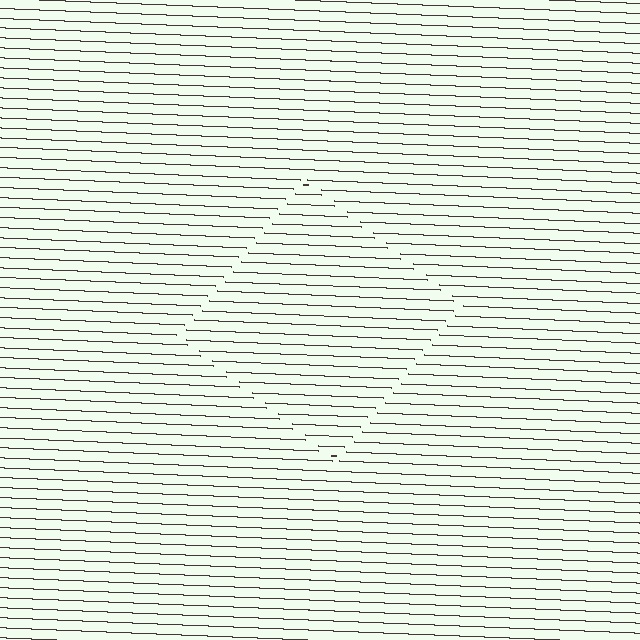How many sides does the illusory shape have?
4 sides — the line-ends trace a square.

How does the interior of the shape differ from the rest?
The interior of the shape contains the same grating, shifted by half a period — the contour is defined by the phase discontinuity where line-ends from the inner and outer gratings abut.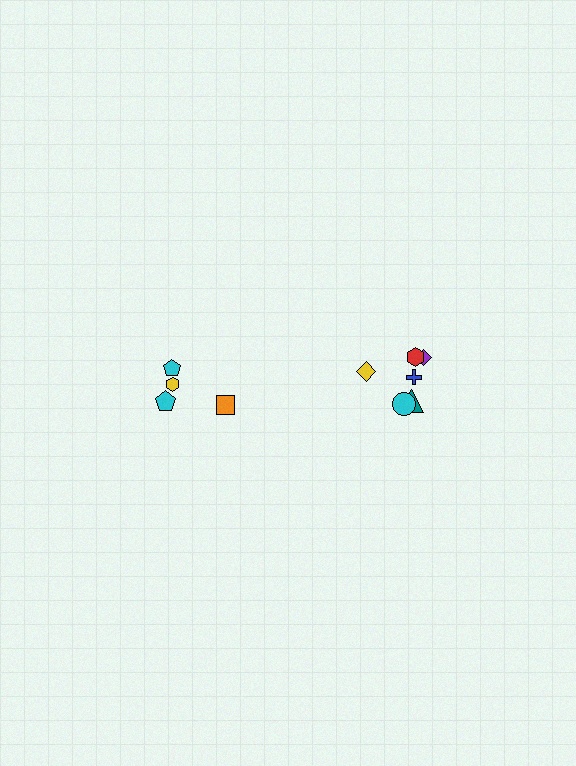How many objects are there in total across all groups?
There are 10 objects.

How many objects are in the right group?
There are 6 objects.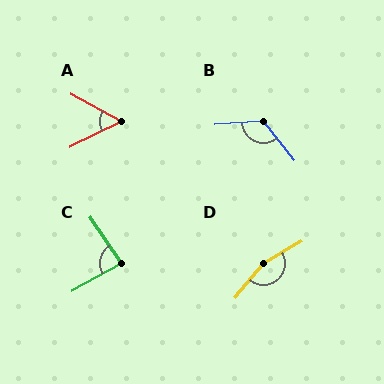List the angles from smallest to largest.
A (56°), C (85°), B (124°), D (159°).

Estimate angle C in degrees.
Approximately 85 degrees.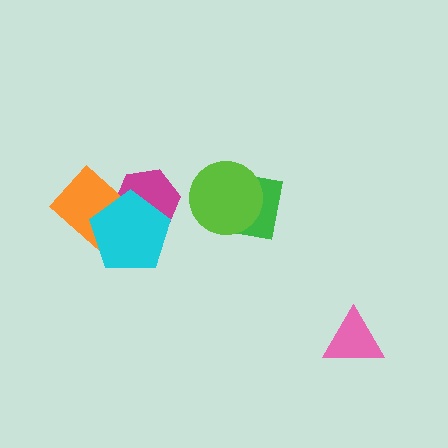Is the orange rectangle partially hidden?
Yes, it is partially covered by another shape.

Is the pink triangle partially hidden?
No, no other shape covers it.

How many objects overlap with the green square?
1 object overlaps with the green square.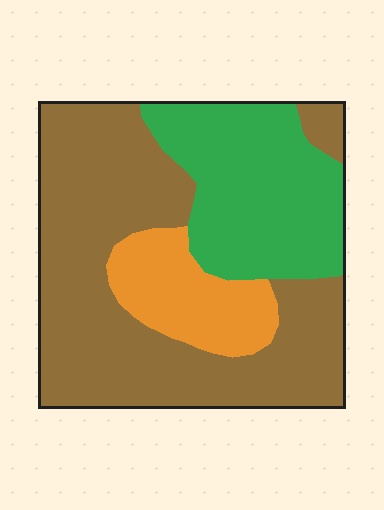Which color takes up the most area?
Brown, at roughly 55%.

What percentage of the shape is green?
Green covers around 30% of the shape.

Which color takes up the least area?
Orange, at roughly 15%.